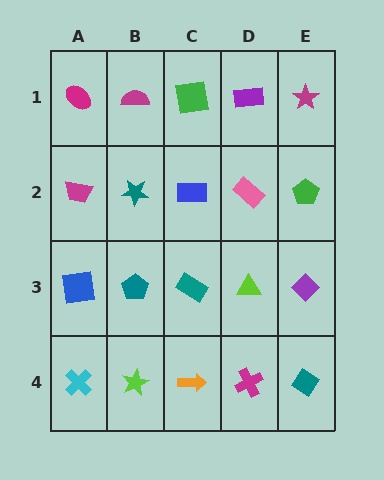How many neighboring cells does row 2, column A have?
3.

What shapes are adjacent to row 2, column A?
A magenta ellipse (row 1, column A), a blue square (row 3, column A), a teal star (row 2, column B).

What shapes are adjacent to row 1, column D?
A pink rectangle (row 2, column D), a green square (row 1, column C), a magenta star (row 1, column E).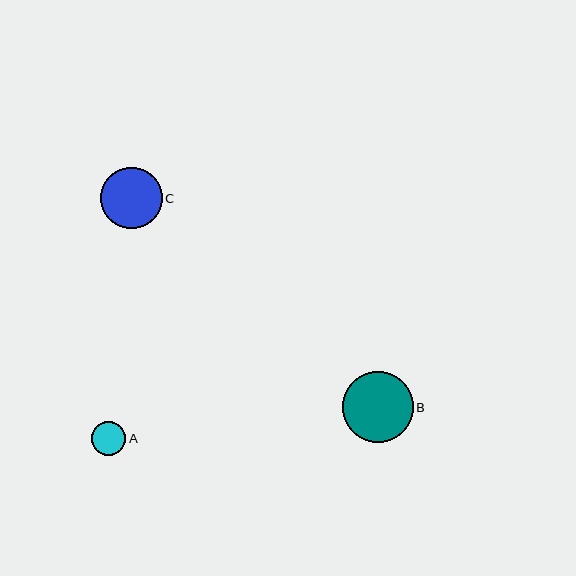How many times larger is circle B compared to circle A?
Circle B is approximately 2.0 times the size of circle A.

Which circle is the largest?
Circle B is the largest with a size of approximately 71 pixels.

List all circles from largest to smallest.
From largest to smallest: B, C, A.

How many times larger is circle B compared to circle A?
Circle B is approximately 2.0 times the size of circle A.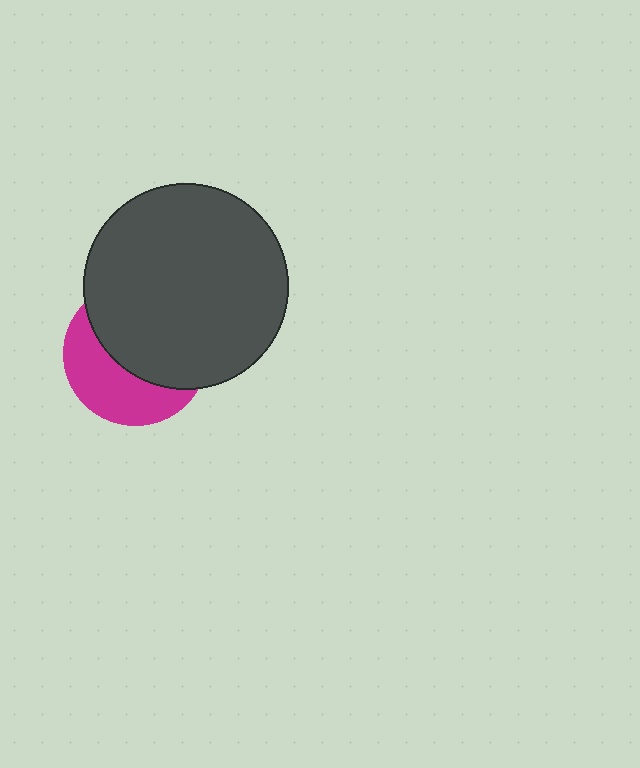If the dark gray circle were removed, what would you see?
You would see the complete magenta circle.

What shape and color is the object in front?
The object in front is a dark gray circle.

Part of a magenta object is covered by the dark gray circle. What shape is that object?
It is a circle.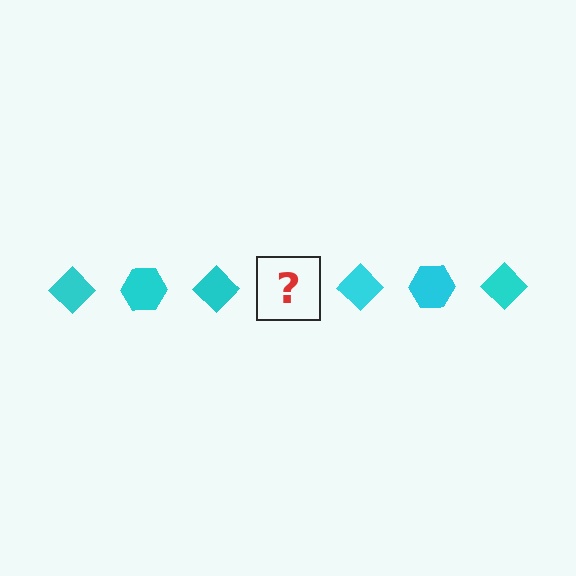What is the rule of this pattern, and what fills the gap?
The rule is that the pattern cycles through diamond, hexagon shapes in cyan. The gap should be filled with a cyan hexagon.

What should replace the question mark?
The question mark should be replaced with a cyan hexagon.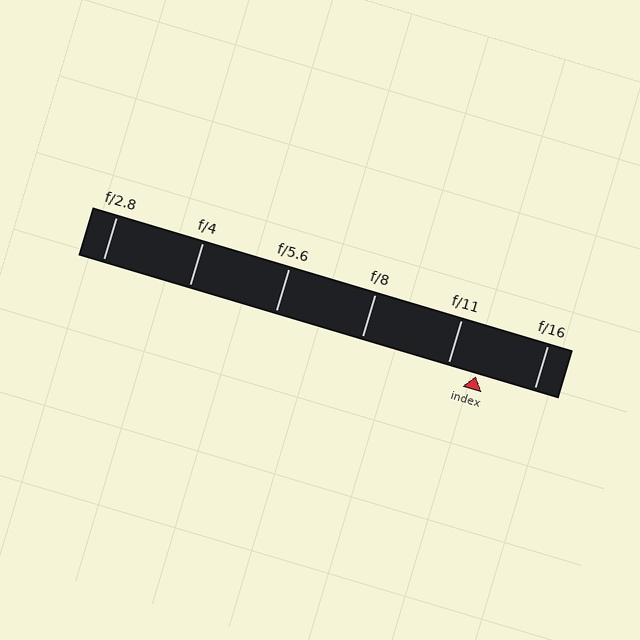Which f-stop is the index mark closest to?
The index mark is closest to f/11.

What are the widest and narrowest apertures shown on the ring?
The widest aperture shown is f/2.8 and the narrowest is f/16.